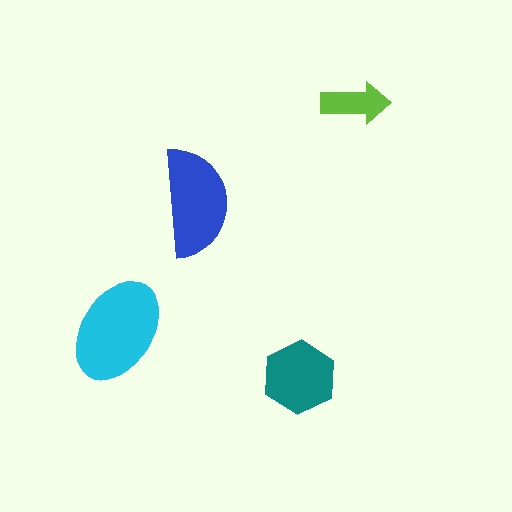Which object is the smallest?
The lime arrow.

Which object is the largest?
The cyan ellipse.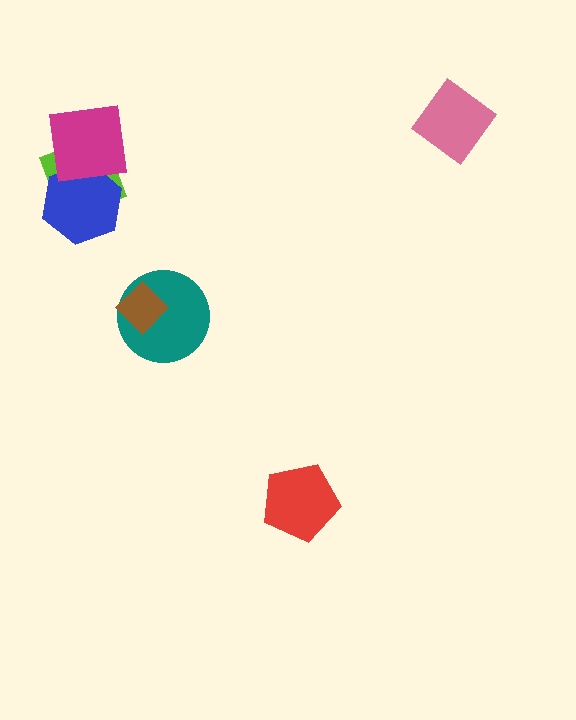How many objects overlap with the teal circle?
1 object overlaps with the teal circle.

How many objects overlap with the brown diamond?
1 object overlaps with the brown diamond.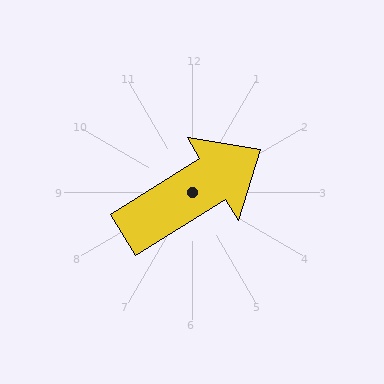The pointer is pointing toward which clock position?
Roughly 2 o'clock.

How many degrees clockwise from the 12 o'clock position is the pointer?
Approximately 58 degrees.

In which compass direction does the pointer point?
Northeast.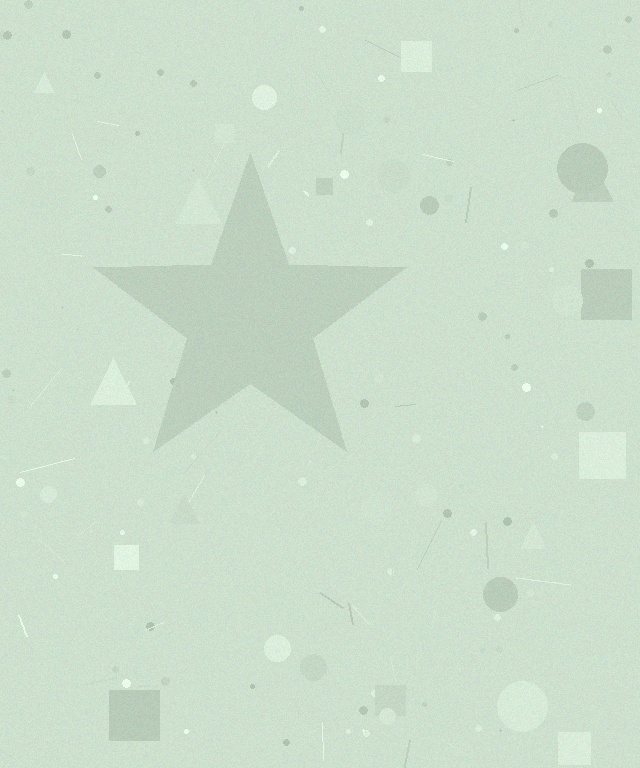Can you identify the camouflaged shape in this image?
The camouflaged shape is a star.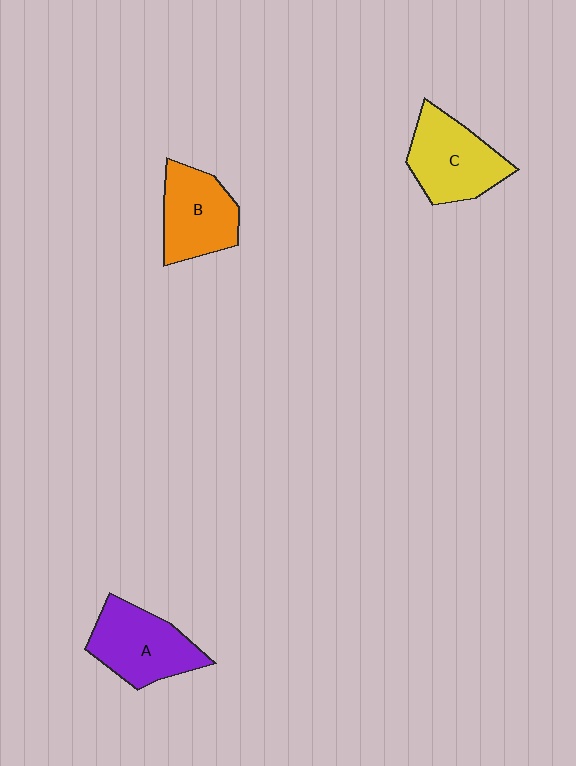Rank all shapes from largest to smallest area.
From largest to smallest: C (yellow), A (purple), B (orange).